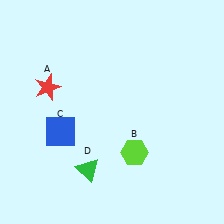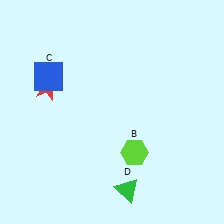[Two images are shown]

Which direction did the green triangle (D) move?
The green triangle (D) moved right.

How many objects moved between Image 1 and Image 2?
2 objects moved between the two images.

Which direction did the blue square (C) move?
The blue square (C) moved up.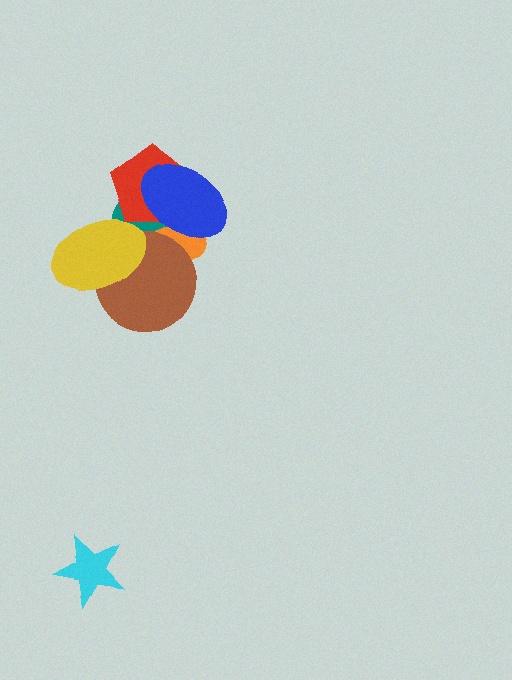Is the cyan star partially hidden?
No, no other shape covers it.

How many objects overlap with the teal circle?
5 objects overlap with the teal circle.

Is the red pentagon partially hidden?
Yes, it is partially covered by another shape.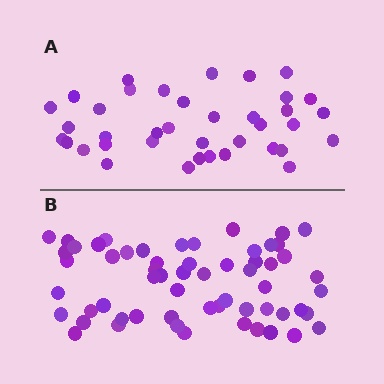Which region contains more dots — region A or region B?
Region B (the bottom region) has more dots.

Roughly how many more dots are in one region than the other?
Region B has approximately 20 more dots than region A.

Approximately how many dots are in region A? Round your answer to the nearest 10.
About 40 dots. (The exact count is 38, which rounds to 40.)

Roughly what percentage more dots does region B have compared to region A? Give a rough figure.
About 55% more.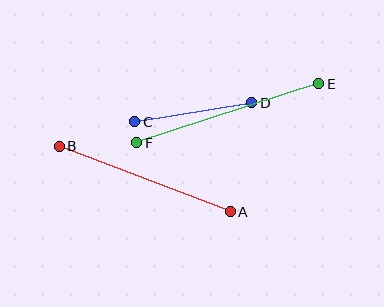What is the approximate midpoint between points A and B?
The midpoint is at approximately (145, 179) pixels.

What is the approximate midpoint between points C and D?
The midpoint is at approximately (193, 112) pixels.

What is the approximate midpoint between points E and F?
The midpoint is at approximately (228, 113) pixels.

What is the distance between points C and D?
The distance is approximately 118 pixels.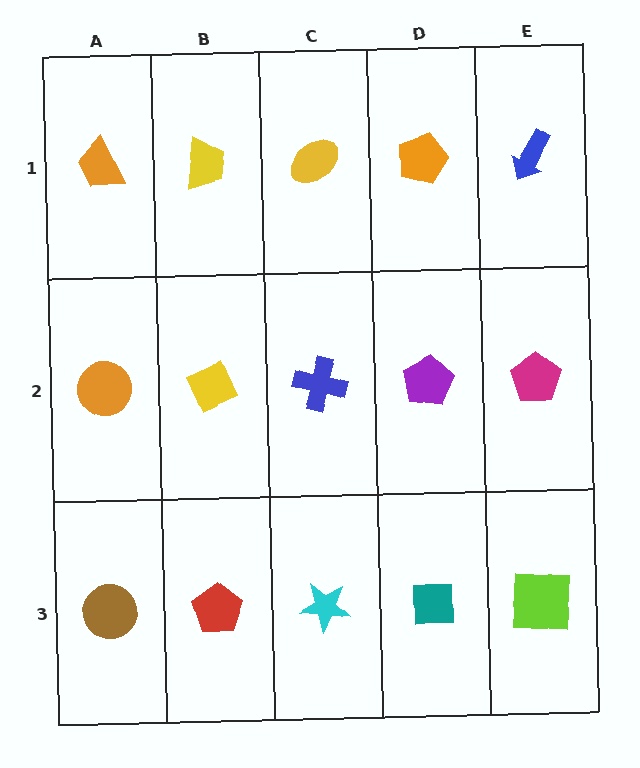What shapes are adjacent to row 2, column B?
A yellow trapezoid (row 1, column B), a red pentagon (row 3, column B), an orange circle (row 2, column A), a blue cross (row 2, column C).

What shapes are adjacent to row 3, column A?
An orange circle (row 2, column A), a red pentagon (row 3, column B).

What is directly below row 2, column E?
A lime square.